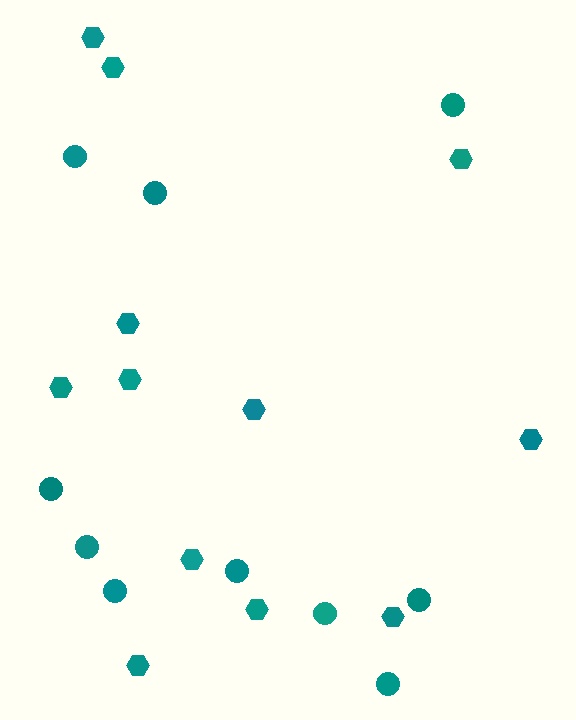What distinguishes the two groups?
There are 2 groups: one group of hexagons (12) and one group of circles (10).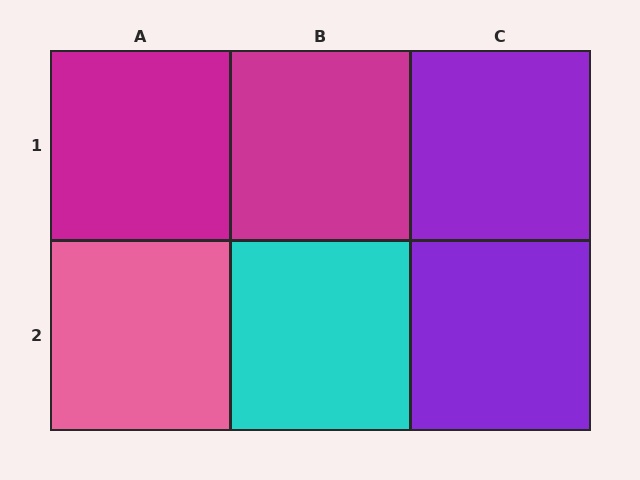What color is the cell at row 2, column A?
Pink.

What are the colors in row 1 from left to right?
Magenta, magenta, purple.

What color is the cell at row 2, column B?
Cyan.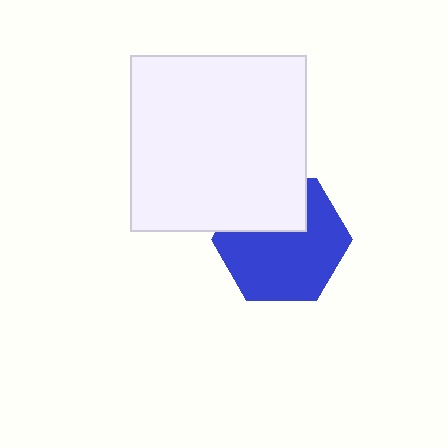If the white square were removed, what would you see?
You would see the complete blue hexagon.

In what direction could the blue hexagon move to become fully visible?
The blue hexagon could move down. That would shift it out from behind the white square entirely.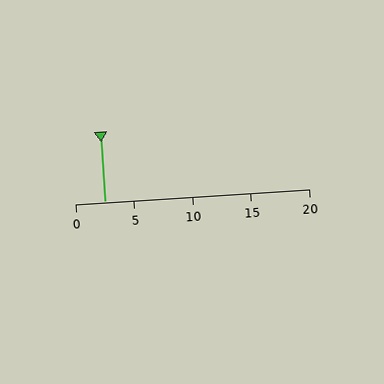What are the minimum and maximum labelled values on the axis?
The axis runs from 0 to 20.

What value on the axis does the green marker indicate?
The marker indicates approximately 2.5.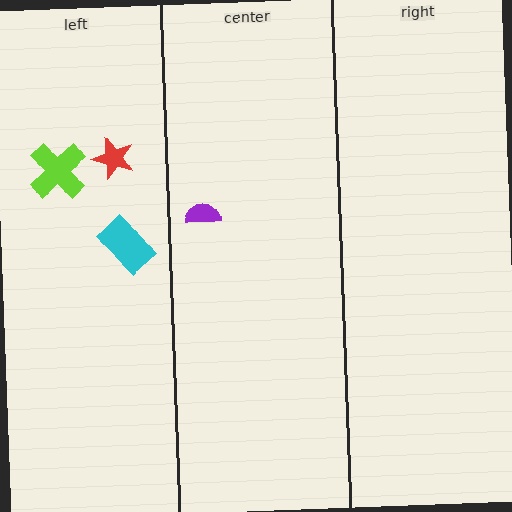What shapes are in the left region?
The red star, the cyan rectangle, the lime cross.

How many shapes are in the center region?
1.